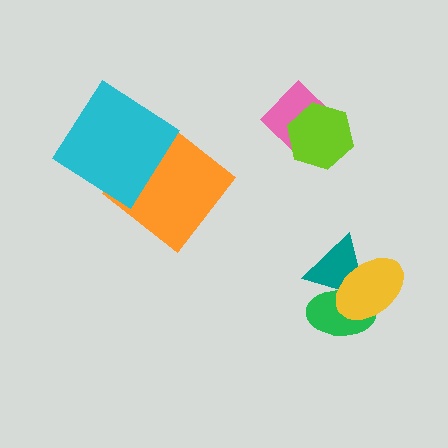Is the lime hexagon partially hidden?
No, no other shape covers it.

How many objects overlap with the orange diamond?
1 object overlaps with the orange diamond.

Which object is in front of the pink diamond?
The lime hexagon is in front of the pink diamond.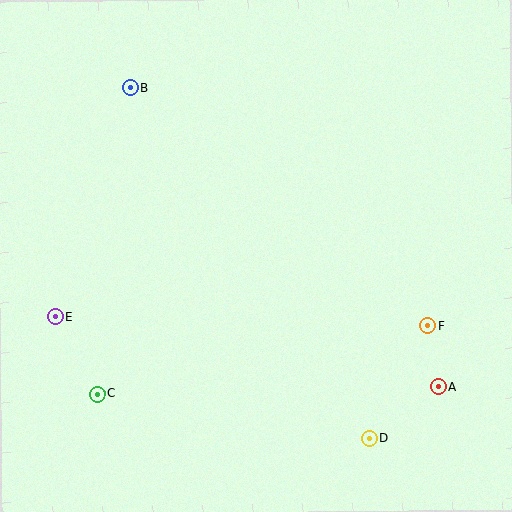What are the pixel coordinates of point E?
Point E is at (55, 317).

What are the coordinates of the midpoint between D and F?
The midpoint between D and F is at (398, 382).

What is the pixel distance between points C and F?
The distance between C and F is 337 pixels.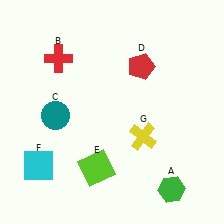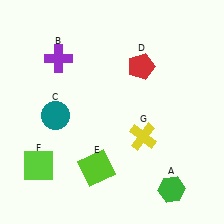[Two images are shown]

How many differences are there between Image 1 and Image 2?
There are 2 differences between the two images.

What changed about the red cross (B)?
In Image 1, B is red. In Image 2, it changed to purple.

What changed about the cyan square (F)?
In Image 1, F is cyan. In Image 2, it changed to lime.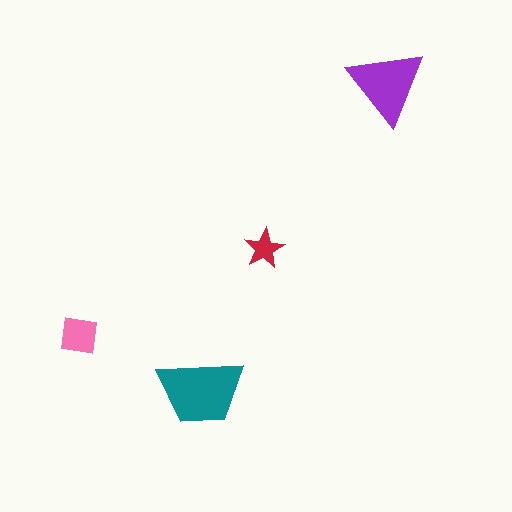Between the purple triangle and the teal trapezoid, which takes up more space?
The teal trapezoid.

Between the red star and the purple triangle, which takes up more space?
The purple triangle.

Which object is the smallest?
The red star.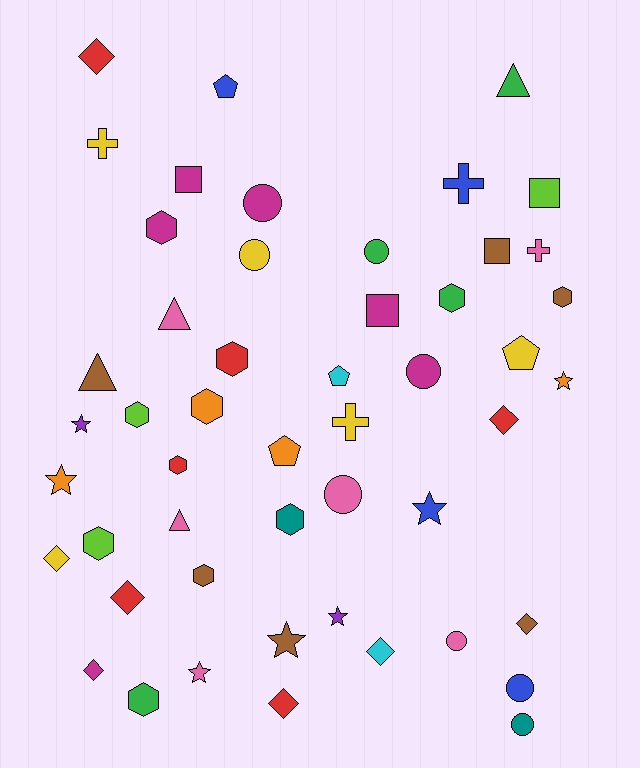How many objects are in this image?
There are 50 objects.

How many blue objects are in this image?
There are 4 blue objects.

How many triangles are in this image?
There are 4 triangles.